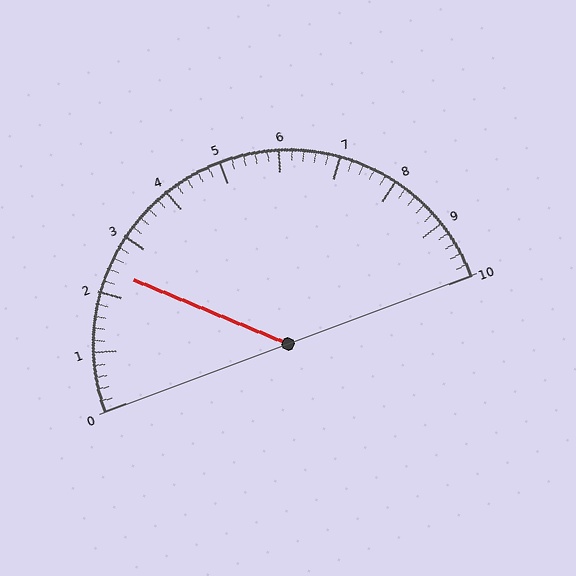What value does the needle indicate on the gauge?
The needle indicates approximately 2.4.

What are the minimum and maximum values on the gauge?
The gauge ranges from 0 to 10.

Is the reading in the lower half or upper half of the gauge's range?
The reading is in the lower half of the range (0 to 10).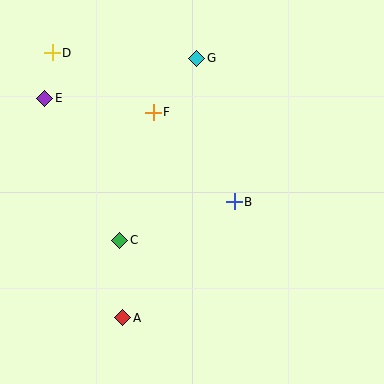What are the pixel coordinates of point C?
Point C is at (120, 240).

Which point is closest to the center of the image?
Point B at (234, 202) is closest to the center.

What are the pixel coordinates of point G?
Point G is at (197, 58).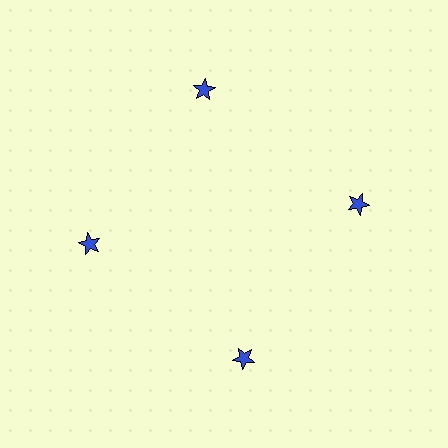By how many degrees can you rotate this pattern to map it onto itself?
The pattern maps onto itself every 90 degrees of rotation.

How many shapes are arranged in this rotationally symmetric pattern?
There are 4 shapes, arranged in 4 groups of 1.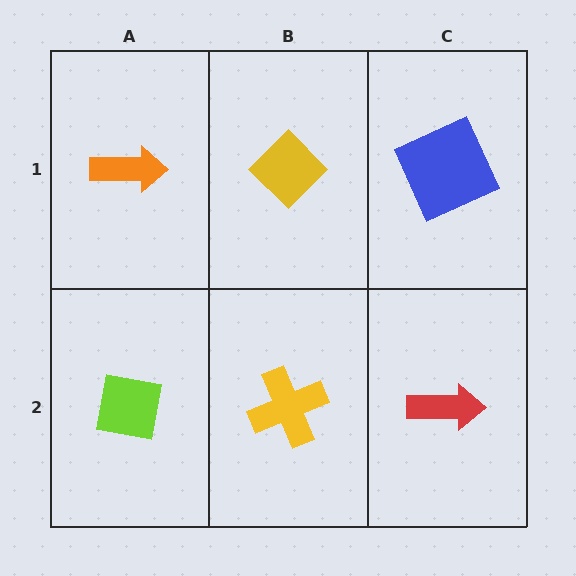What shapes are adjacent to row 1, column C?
A red arrow (row 2, column C), a yellow diamond (row 1, column B).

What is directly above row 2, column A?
An orange arrow.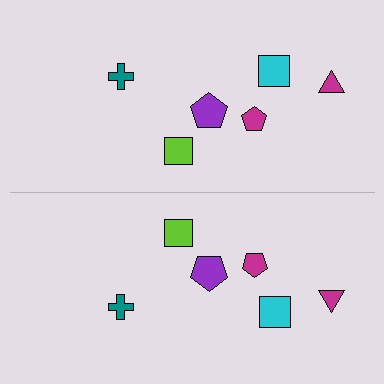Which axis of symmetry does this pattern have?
The pattern has a horizontal axis of symmetry running through the center of the image.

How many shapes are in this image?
There are 12 shapes in this image.